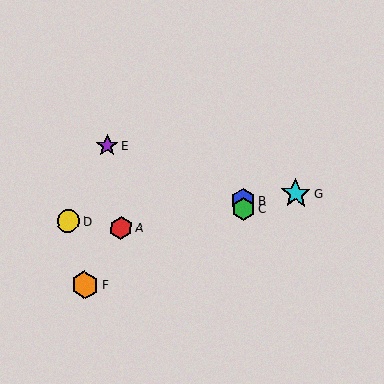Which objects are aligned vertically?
Objects B, C are aligned vertically.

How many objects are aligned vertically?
2 objects (B, C) are aligned vertically.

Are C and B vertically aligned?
Yes, both are at x≈243.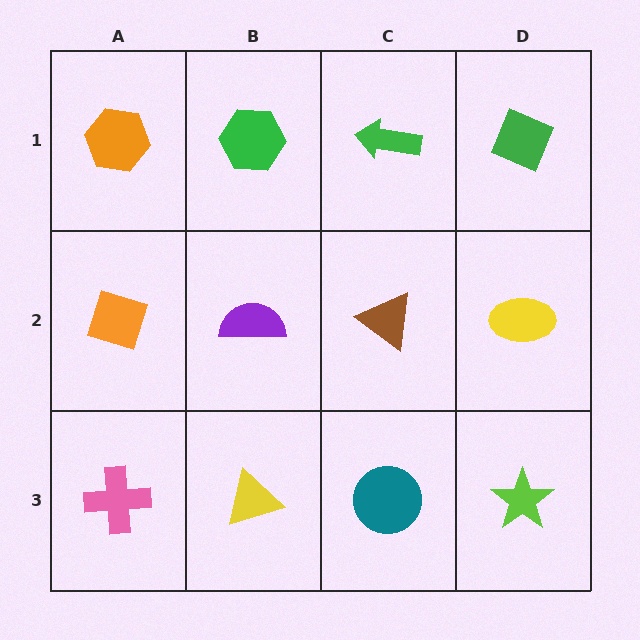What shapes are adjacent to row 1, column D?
A yellow ellipse (row 2, column D), a green arrow (row 1, column C).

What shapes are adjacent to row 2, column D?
A green diamond (row 1, column D), a lime star (row 3, column D), a brown triangle (row 2, column C).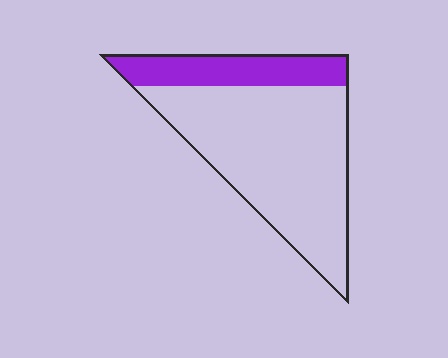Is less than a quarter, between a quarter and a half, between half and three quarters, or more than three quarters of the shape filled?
Less than a quarter.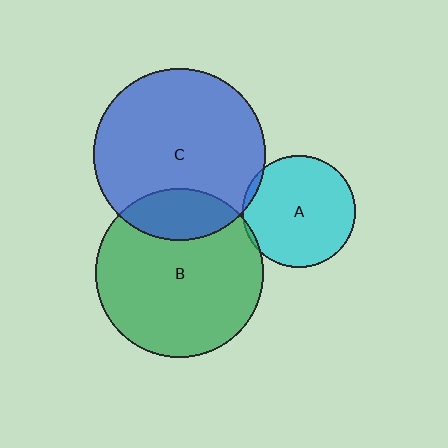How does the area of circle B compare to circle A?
Approximately 2.2 times.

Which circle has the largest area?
Circle C (blue).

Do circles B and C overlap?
Yes.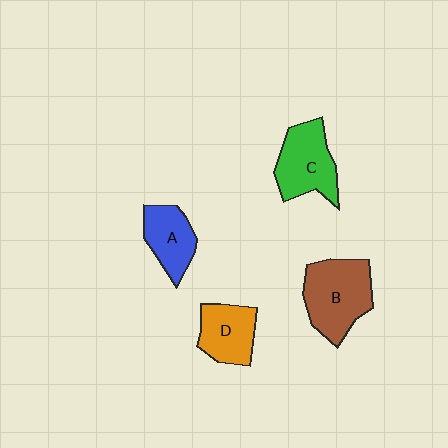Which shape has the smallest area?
Shape A (blue).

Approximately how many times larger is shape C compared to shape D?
Approximately 1.3 times.